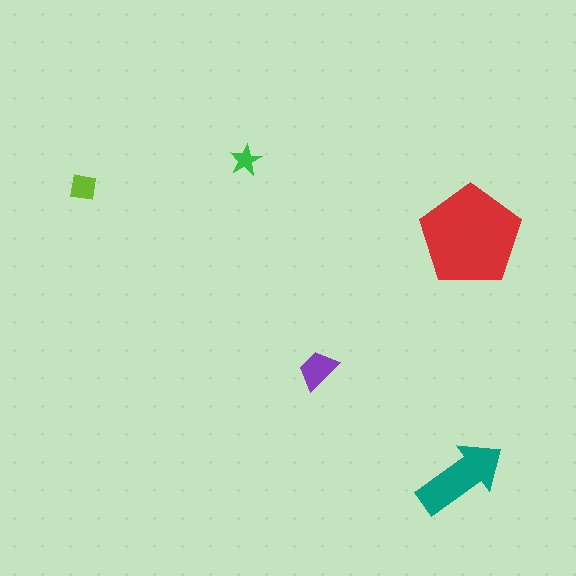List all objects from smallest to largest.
The green star, the lime square, the purple trapezoid, the teal arrow, the red pentagon.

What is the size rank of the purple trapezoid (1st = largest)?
3rd.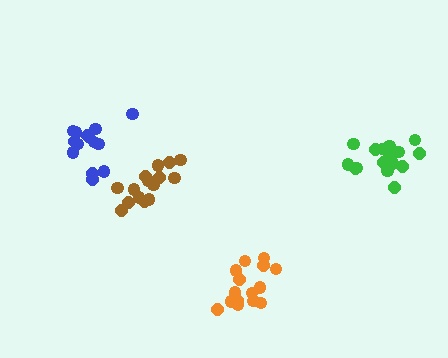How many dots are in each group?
Group 1: 15 dots, Group 2: 17 dots, Group 3: 15 dots, Group 4: 14 dots (61 total).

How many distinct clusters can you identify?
There are 4 distinct clusters.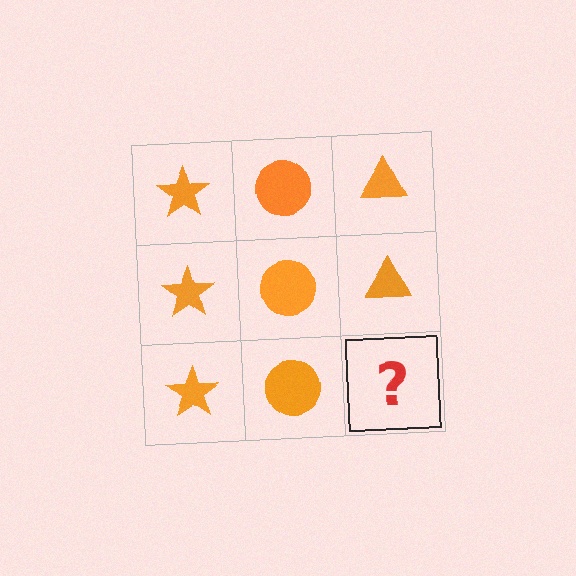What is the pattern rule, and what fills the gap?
The rule is that each column has a consistent shape. The gap should be filled with an orange triangle.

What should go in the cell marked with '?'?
The missing cell should contain an orange triangle.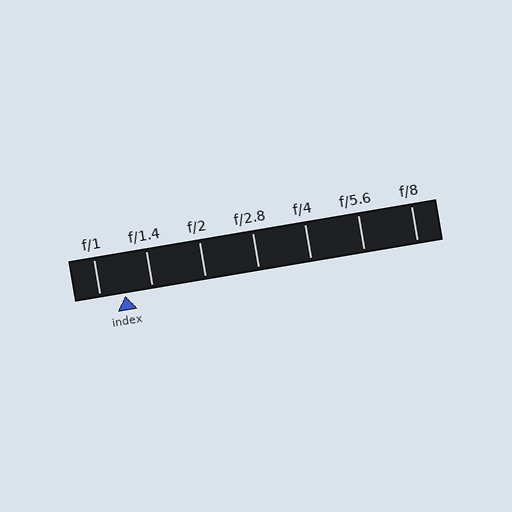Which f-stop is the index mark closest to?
The index mark is closest to f/1.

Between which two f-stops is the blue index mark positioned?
The index mark is between f/1 and f/1.4.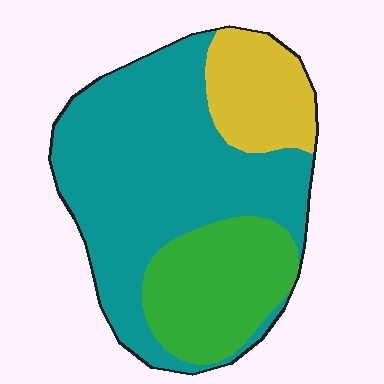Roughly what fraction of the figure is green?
Green covers roughly 25% of the figure.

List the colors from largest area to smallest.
From largest to smallest: teal, green, yellow.